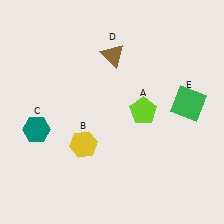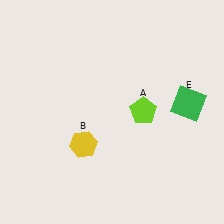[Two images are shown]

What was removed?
The teal hexagon (C), the brown triangle (D) were removed in Image 2.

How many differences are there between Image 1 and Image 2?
There are 2 differences between the two images.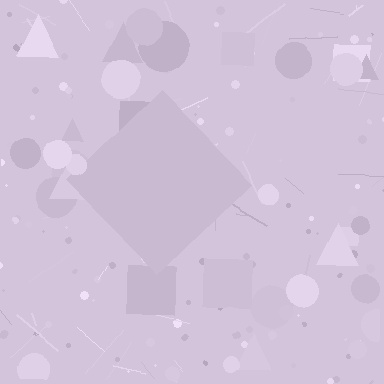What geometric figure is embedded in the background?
A diamond is embedded in the background.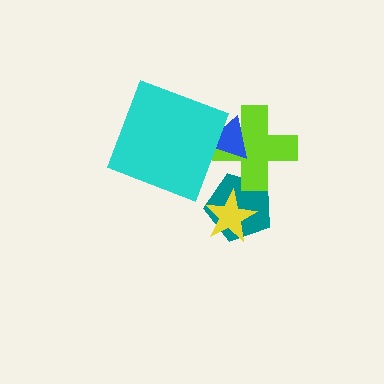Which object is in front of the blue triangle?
The cyan square is in front of the blue triangle.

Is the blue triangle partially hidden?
Yes, it is partially covered by another shape.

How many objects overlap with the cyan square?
1 object overlaps with the cyan square.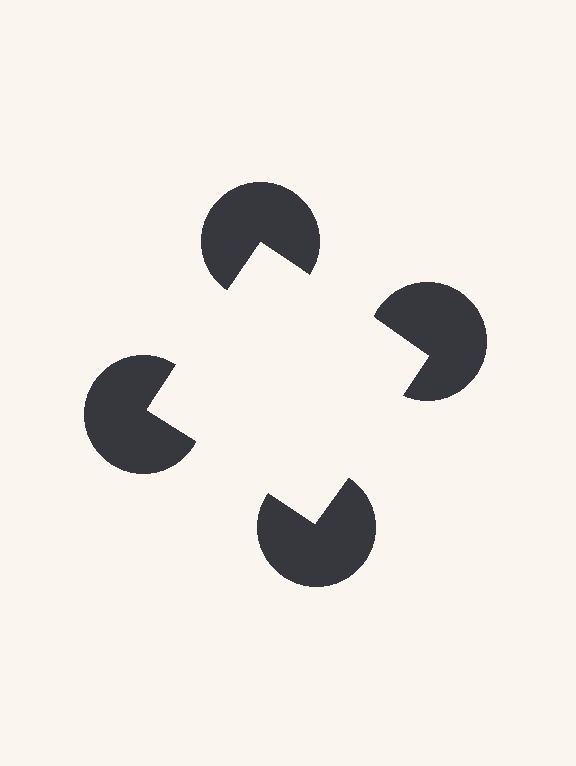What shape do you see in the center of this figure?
An illusory square — its edges are inferred from the aligned wedge cuts in the pac-man discs, not physically drawn.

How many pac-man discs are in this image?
There are 4 — one at each vertex of the illusory square.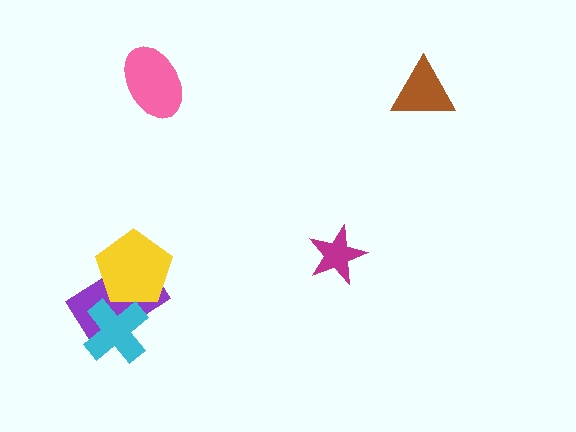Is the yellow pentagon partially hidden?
Yes, it is partially covered by another shape.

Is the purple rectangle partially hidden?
Yes, it is partially covered by another shape.